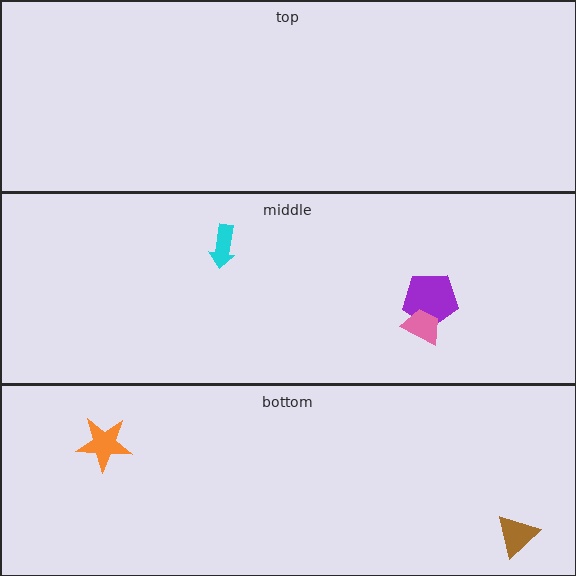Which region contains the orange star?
The bottom region.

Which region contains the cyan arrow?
The middle region.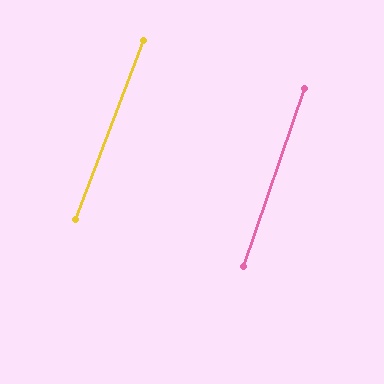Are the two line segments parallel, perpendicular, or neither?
Parallel — their directions differ by only 1.9°.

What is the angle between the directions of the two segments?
Approximately 2 degrees.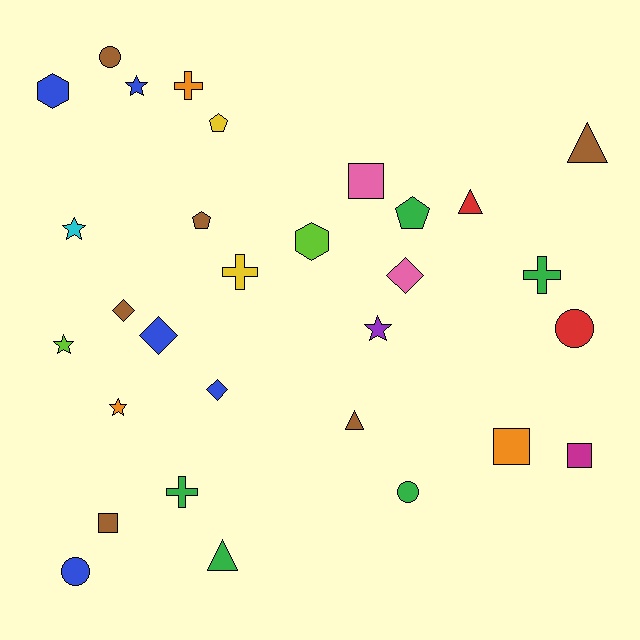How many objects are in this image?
There are 30 objects.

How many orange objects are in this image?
There are 3 orange objects.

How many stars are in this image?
There are 5 stars.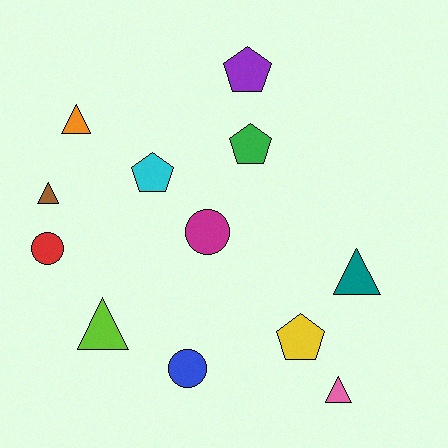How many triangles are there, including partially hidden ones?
There are 5 triangles.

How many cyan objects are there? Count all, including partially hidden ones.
There is 1 cyan object.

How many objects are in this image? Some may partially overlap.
There are 12 objects.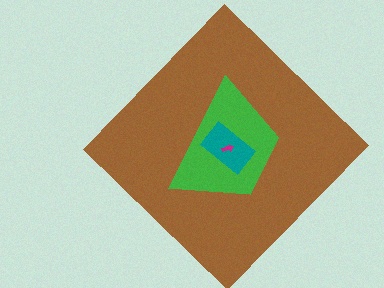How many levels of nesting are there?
4.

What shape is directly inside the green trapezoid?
The teal rectangle.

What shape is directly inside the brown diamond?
The green trapezoid.